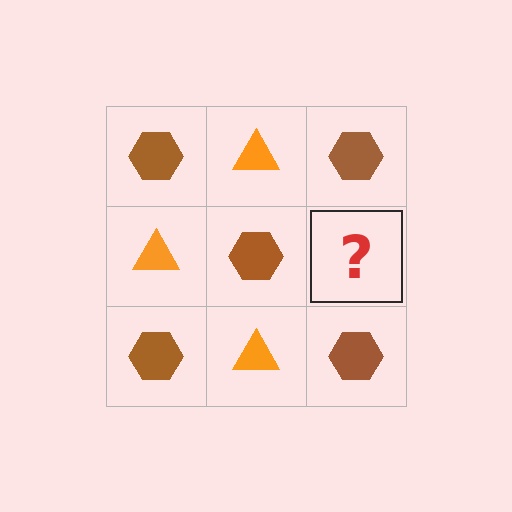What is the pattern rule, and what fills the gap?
The rule is that it alternates brown hexagon and orange triangle in a checkerboard pattern. The gap should be filled with an orange triangle.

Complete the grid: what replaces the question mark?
The question mark should be replaced with an orange triangle.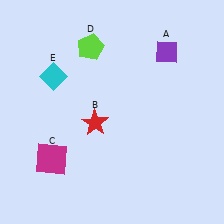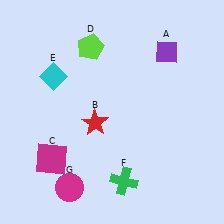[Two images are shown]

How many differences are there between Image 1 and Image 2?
There are 2 differences between the two images.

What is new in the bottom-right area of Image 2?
A green cross (F) was added in the bottom-right area of Image 2.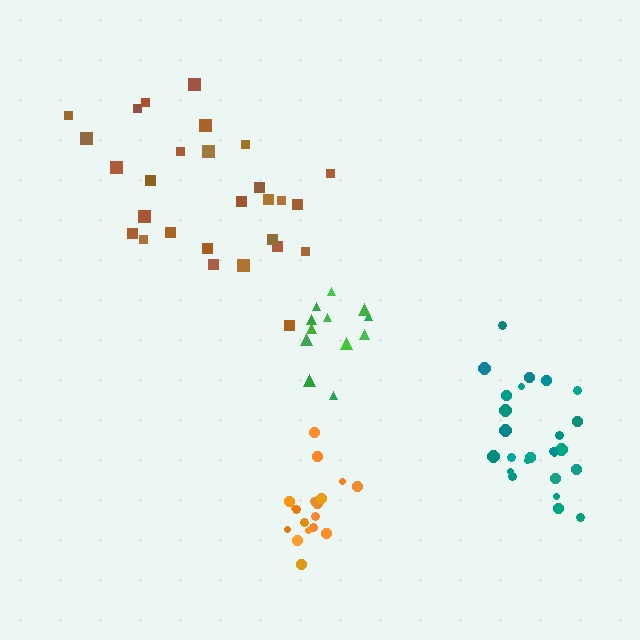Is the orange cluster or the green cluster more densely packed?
Orange.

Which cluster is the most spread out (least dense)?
Brown.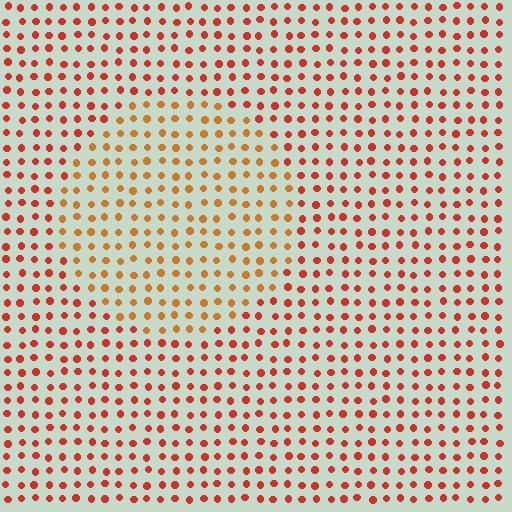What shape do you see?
I see a circle.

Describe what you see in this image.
The image is filled with small red elements in a uniform arrangement. A circle-shaped region is visible where the elements are tinted to a slightly different hue, forming a subtle color boundary.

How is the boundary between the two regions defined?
The boundary is defined purely by a slight shift in hue (about 26 degrees). Spacing, size, and orientation are identical on both sides.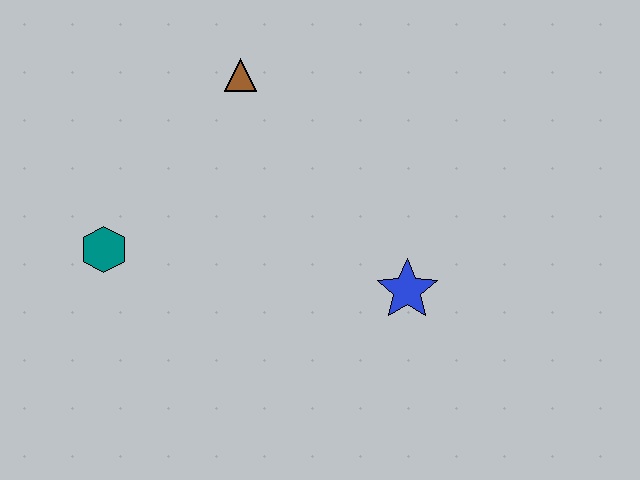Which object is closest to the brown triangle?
The teal hexagon is closest to the brown triangle.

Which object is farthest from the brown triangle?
The blue star is farthest from the brown triangle.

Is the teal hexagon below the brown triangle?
Yes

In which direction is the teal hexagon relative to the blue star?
The teal hexagon is to the left of the blue star.